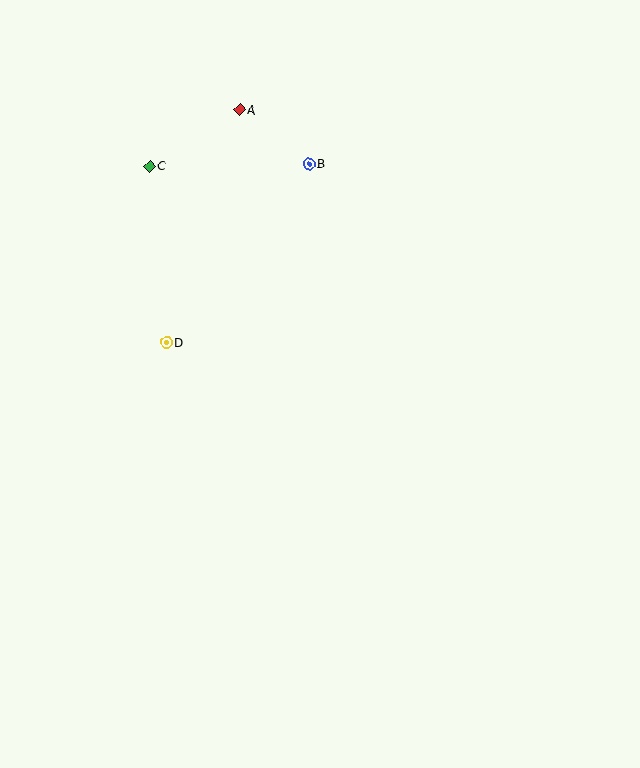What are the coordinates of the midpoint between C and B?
The midpoint between C and B is at (229, 165).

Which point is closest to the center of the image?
Point D at (167, 342) is closest to the center.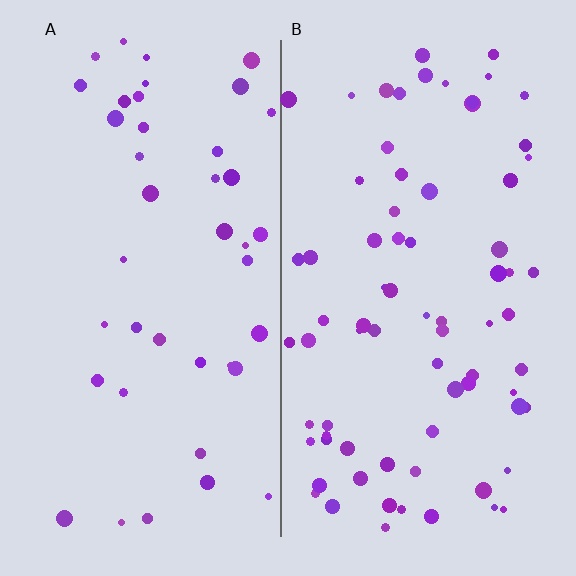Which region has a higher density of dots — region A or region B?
B (the right).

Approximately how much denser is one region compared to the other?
Approximately 1.8× — region B over region A.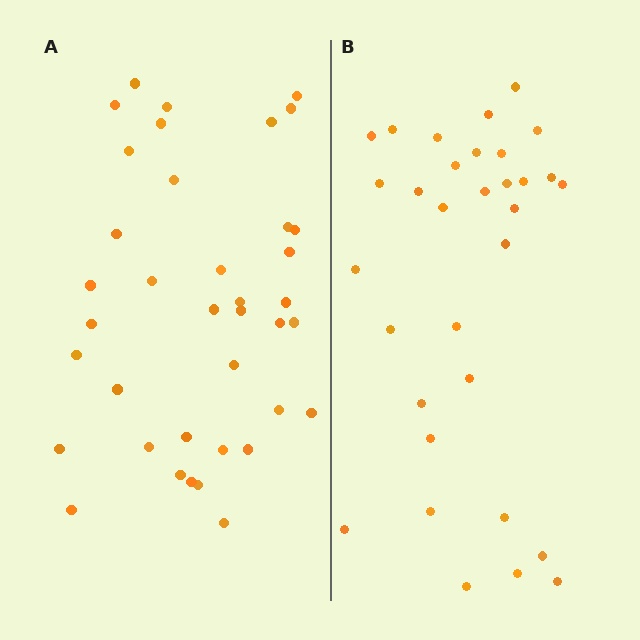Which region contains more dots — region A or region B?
Region A (the left region) has more dots.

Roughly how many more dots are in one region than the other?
Region A has about 6 more dots than region B.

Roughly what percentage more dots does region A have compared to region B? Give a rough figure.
About 20% more.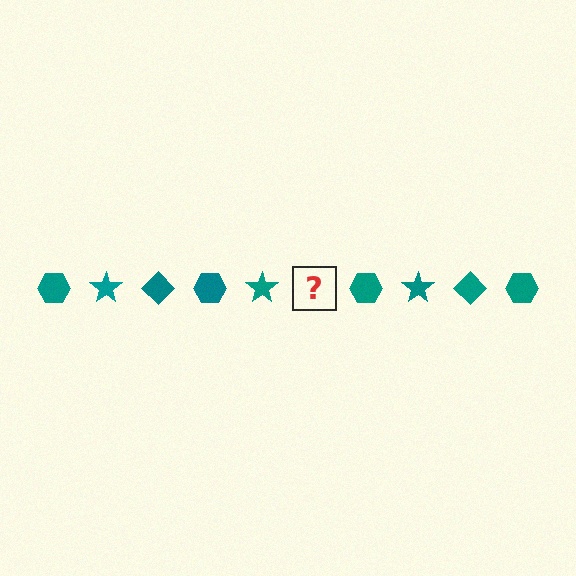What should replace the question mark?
The question mark should be replaced with a teal diamond.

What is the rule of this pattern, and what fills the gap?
The rule is that the pattern cycles through hexagon, star, diamond shapes in teal. The gap should be filled with a teal diamond.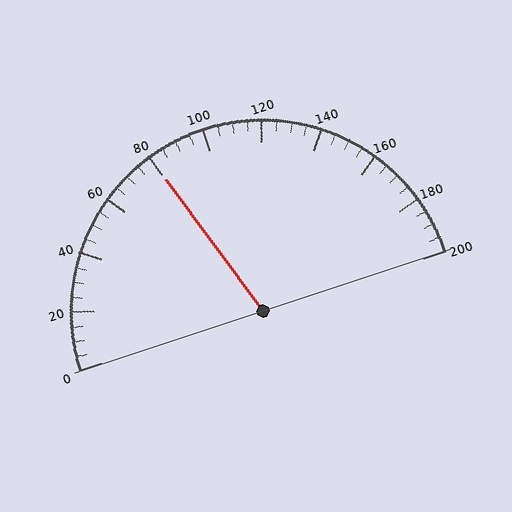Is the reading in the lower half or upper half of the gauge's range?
The reading is in the lower half of the range (0 to 200).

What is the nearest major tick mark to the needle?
The nearest major tick mark is 80.